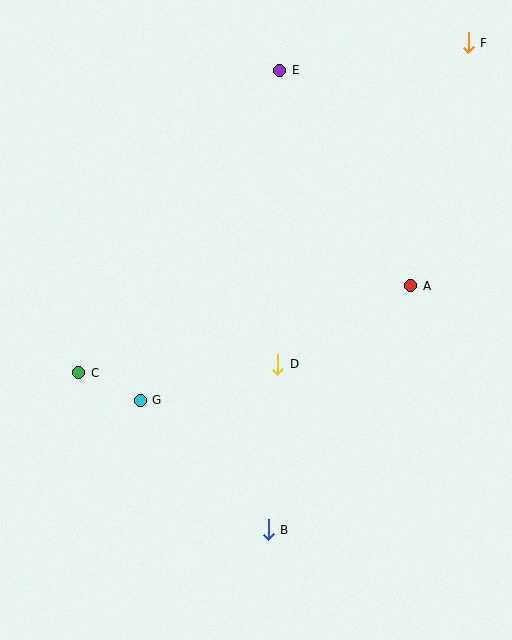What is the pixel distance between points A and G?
The distance between A and G is 294 pixels.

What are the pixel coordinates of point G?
Point G is at (140, 400).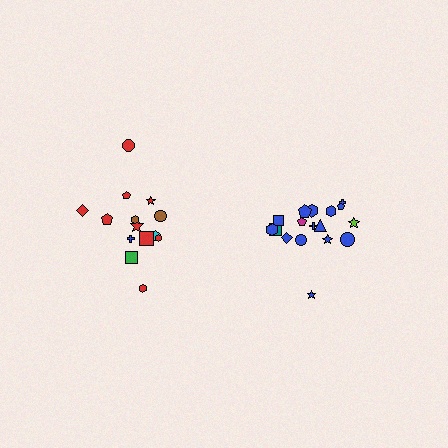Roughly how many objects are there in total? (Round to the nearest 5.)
Roughly 35 objects in total.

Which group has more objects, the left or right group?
The right group.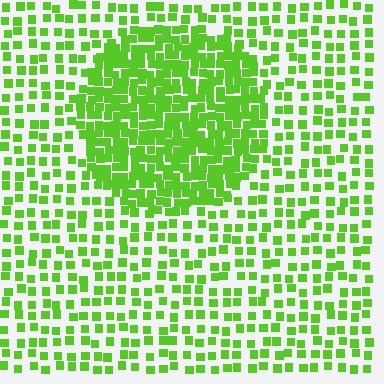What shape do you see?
I see a circle.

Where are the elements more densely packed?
The elements are more densely packed inside the circle boundary.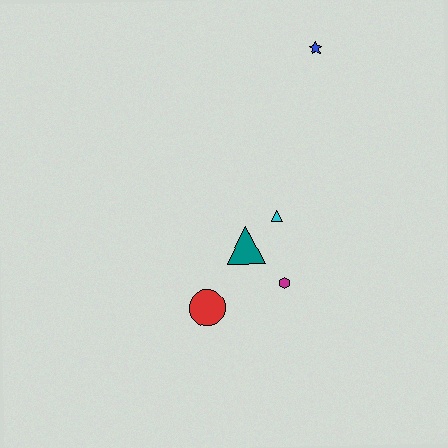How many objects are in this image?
There are 5 objects.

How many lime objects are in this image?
There are no lime objects.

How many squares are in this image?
There are no squares.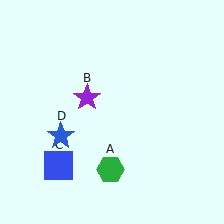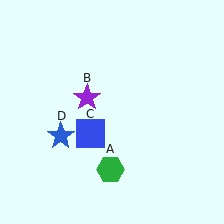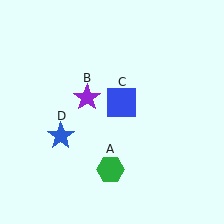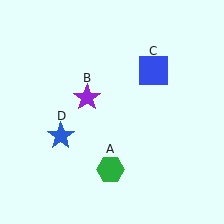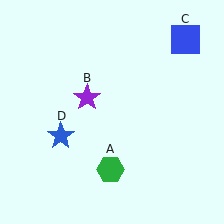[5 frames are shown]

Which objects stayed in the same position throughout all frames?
Green hexagon (object A) and purple star (object B) and blue star (object D) remained stationary.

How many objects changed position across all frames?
1 object changed position: blue square (object C).